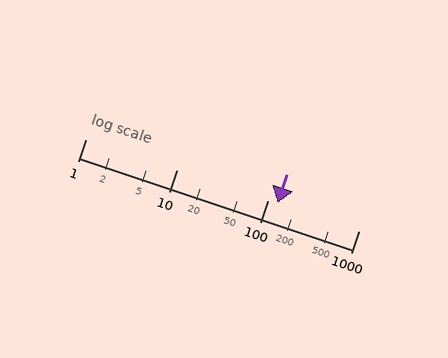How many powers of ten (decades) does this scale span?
The scale spans 3 decades, from 1 to 1000.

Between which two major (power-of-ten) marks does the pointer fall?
The pointer is between 100 and 1000.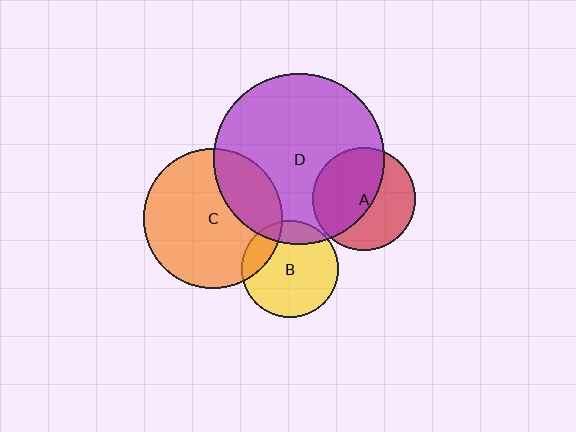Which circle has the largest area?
Circle D (purple).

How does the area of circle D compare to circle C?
Approximately 1.5 times.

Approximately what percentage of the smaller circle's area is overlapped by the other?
Approximately 25%.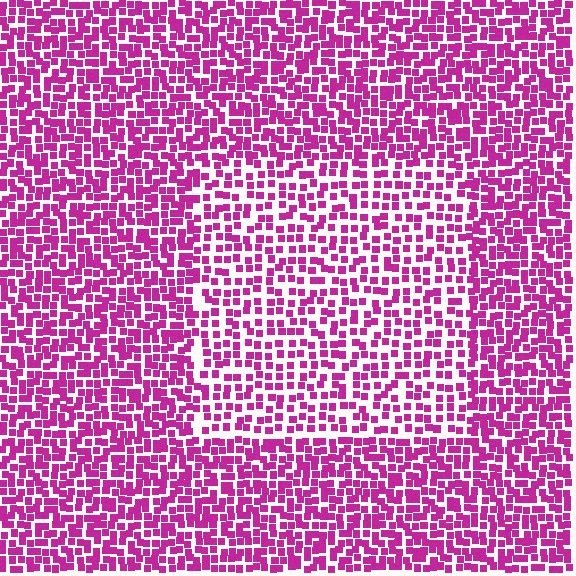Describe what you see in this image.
The image contains small magenta elements arranged at two different densities. A rectangle-shaped region is visible where the elements are less densely packed than the surrounding area.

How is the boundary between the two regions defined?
The boundary is defined by a change in element density (approximately 1.6x ratio). All elements are the same color, size, and shape.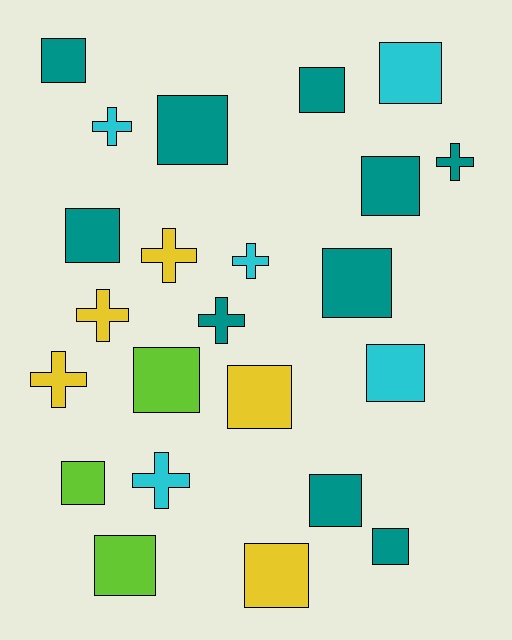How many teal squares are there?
There are 8 teal squares.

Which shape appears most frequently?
Square, with 15 objects.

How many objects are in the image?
There are 23 objects.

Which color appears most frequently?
Teal, with 10 objects.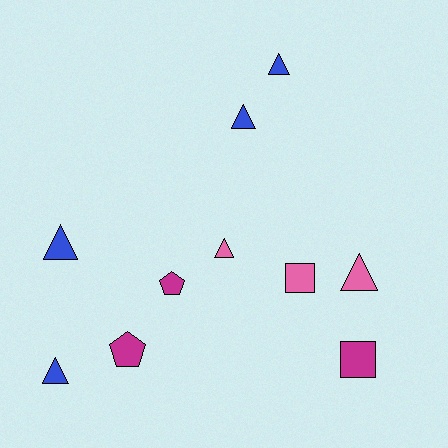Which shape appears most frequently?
Triangle, with 6 objects.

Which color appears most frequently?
Blue, with 4 objects.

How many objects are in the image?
There are 10 objects.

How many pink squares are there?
There is 1 pink square.